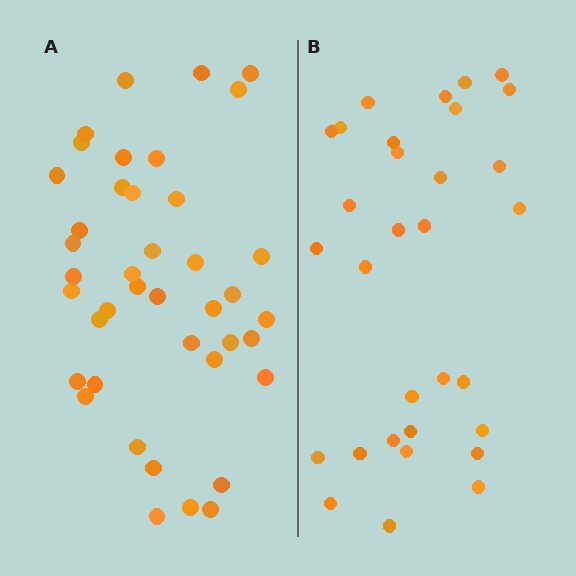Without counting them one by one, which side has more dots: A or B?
Region A (the left region) has more dots.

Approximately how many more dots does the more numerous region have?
Region A has roughly 10 or so more dots than region B.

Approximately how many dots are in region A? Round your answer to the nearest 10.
About 40 dots. (The exact count is 41, which rounds to 40.)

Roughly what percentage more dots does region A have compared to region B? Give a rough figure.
About 30% more.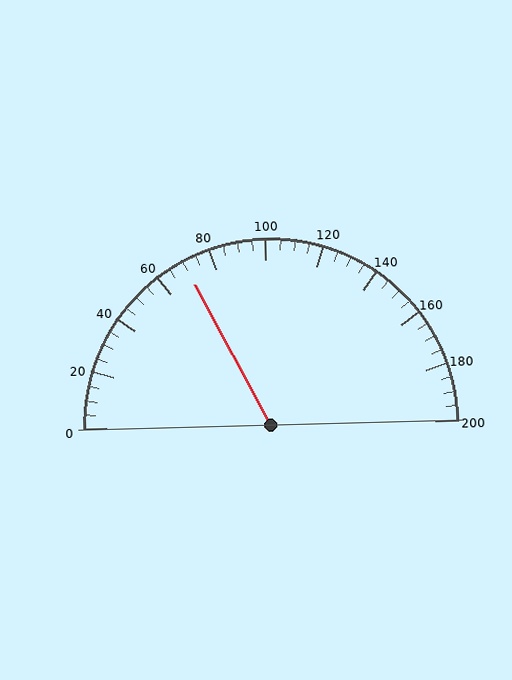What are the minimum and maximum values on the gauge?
The gauge ranges from 0 to 200.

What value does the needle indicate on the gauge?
The needle indicates approximately 70.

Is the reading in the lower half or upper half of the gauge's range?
The reading is in the lower half of the range (0 to 200).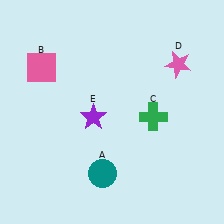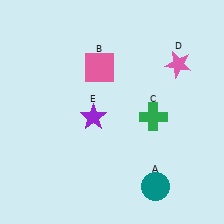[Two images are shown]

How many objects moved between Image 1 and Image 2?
2 objects moved between the two images.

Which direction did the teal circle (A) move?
The teal circle (A) moved right.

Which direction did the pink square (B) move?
The pink square (B) moved right.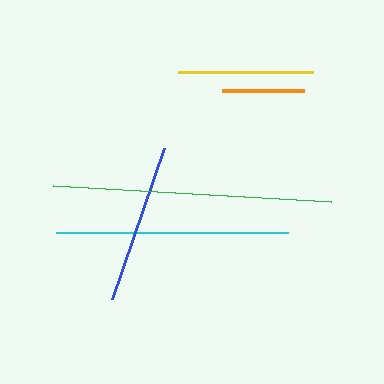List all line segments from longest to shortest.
From longest to shortest: green, cyan, blue, yellow, orange.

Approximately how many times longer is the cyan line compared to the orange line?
The cyan line is approximately 2.8 times the length of the orange line.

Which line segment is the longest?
The green line is the longest at approximately 278 pixels.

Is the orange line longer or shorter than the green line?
The green line is longer than the orange line.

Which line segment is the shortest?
The orange line is the shortest at approximately 82 pixels.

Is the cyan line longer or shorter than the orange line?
The cyan line is longer than the orange line.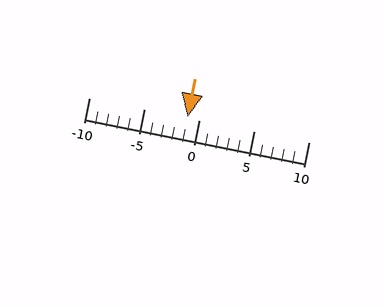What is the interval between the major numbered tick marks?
The major tick marks are spaced 5 units apart.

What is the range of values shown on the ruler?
The ruler shows values from -10 to 10.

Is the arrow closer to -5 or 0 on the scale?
The arrow is closer to 0.